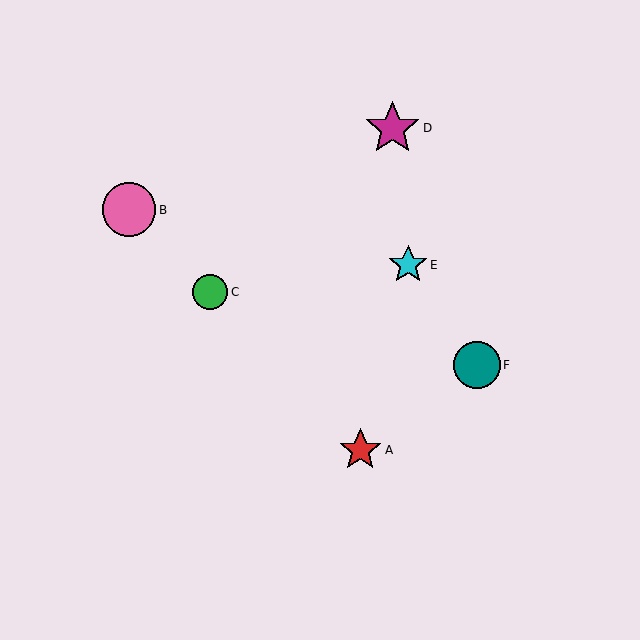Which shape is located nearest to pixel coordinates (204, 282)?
The green circle (labeled C) at (210, 292) is nearest to that location.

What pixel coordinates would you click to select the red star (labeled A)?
Click at (360, 450) to select the red star A.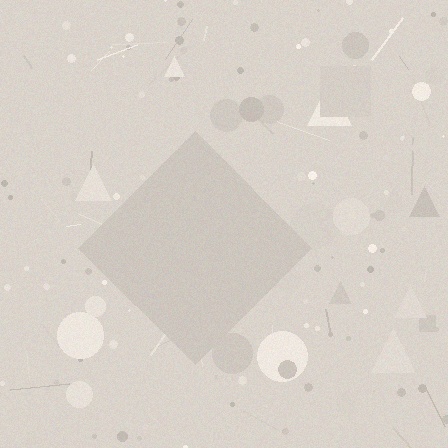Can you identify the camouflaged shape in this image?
The camouflaged shape is a diamond.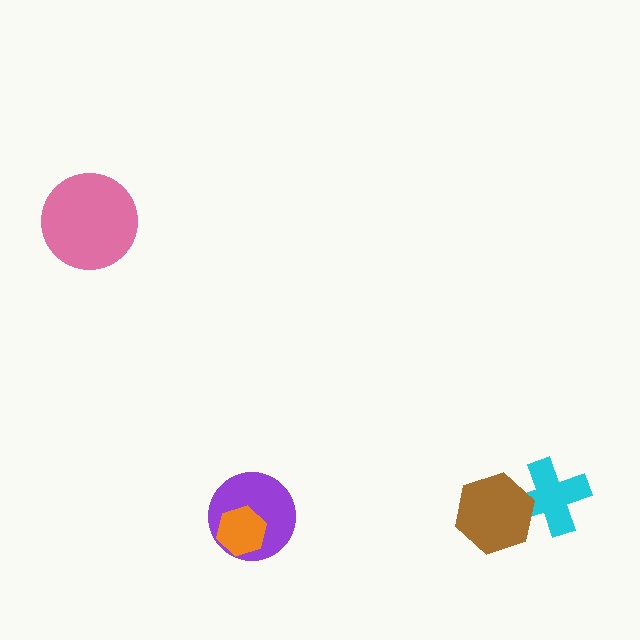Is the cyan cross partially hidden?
Yes, it is partially covered by another shape.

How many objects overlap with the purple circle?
1 object overlaps with the purple circle.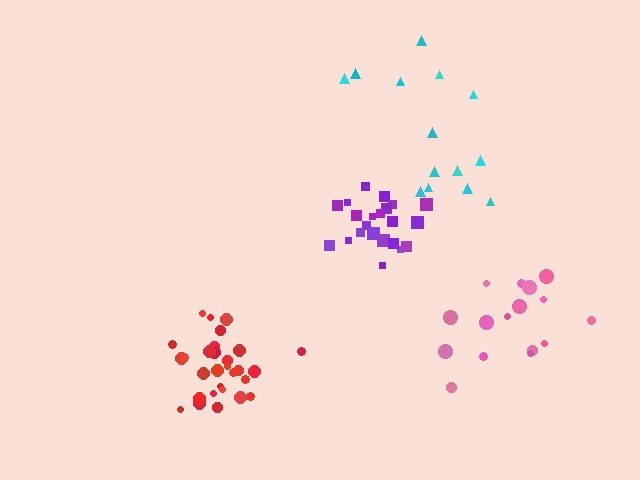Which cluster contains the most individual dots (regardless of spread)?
Red (29).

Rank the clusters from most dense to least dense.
red, purple, pink, cyan.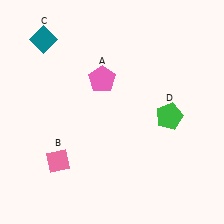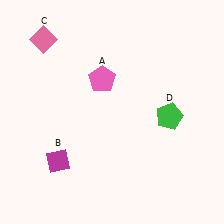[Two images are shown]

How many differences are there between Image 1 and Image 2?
There are 2 differences between the two images.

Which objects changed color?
B changed from pink to magenta. C changed from teal to pink.